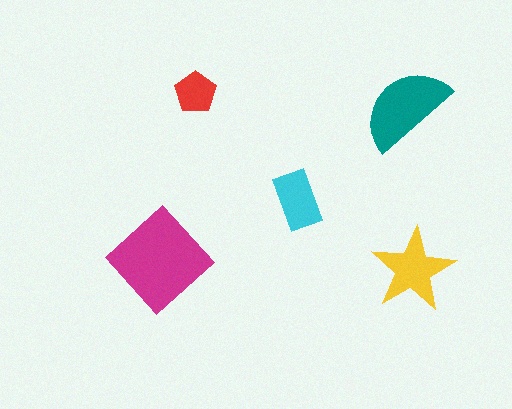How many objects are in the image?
There are 5 objects in the image.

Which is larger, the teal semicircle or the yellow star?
The teal semicircle.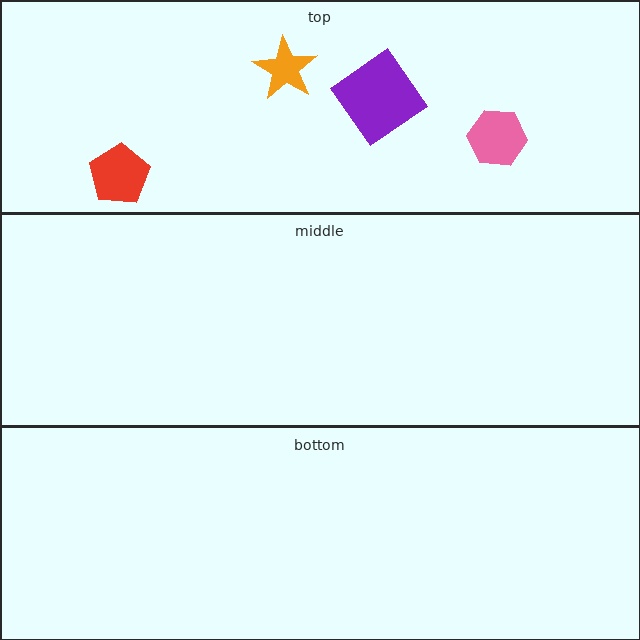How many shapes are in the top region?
4.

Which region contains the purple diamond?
The top region.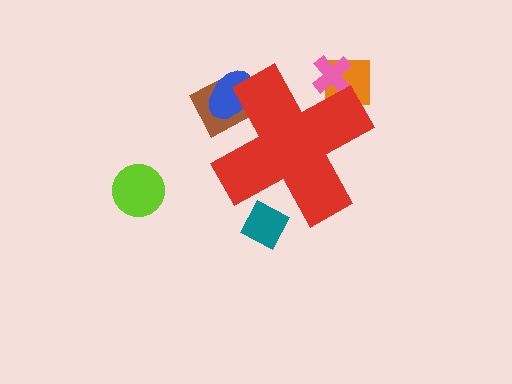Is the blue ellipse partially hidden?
Yes, the blue ellipse is partially hidden behind the red cross.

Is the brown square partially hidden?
Yes, the brown square is partially hidden behind the red cross.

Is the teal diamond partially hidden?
Yes, the teal diamond is partially hidden behind the red cross.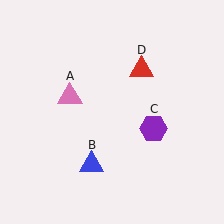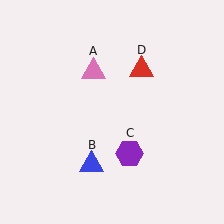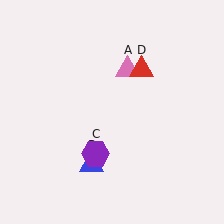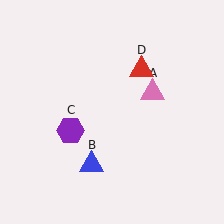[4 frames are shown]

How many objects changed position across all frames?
2 objects changed position: pink triangle (object A), purple hexagon (object C).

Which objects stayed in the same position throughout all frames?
Blue triangle (object B) and red triangle (object D) remained stationary.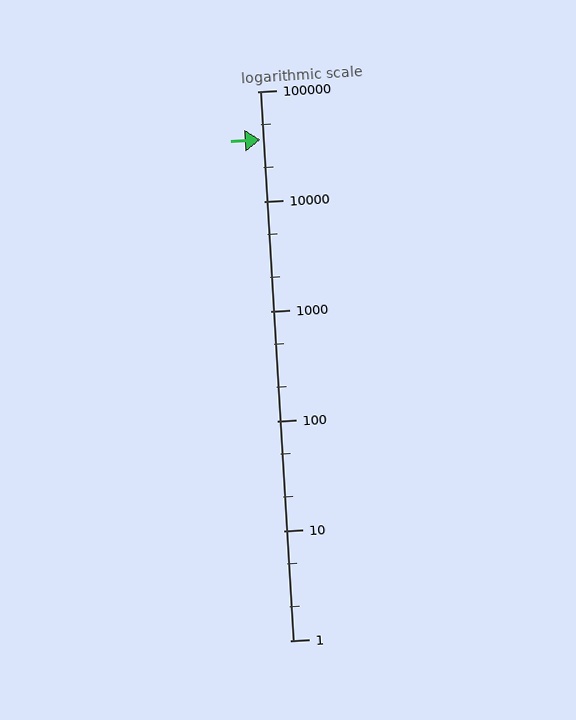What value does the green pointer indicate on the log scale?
The pointer indicates approximately 36000.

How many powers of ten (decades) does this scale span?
The scale spans 5 decades, from 1 to 100000.